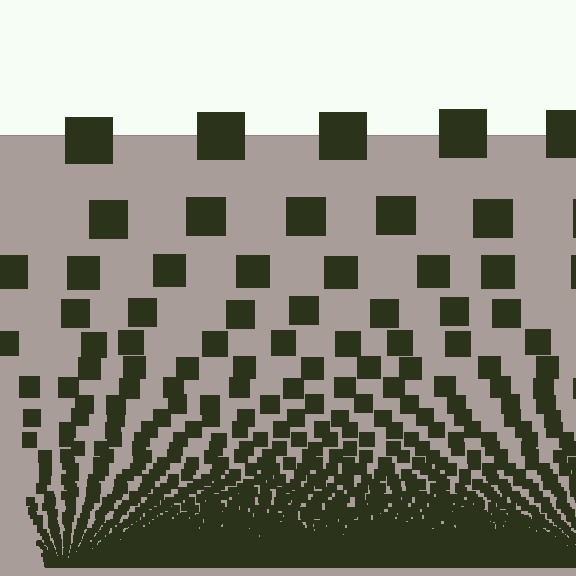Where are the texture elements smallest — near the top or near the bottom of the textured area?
Near the bottom.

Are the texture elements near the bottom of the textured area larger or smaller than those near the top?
Smaller. The gradient is inverted — elements near the bottom are smaller and denser.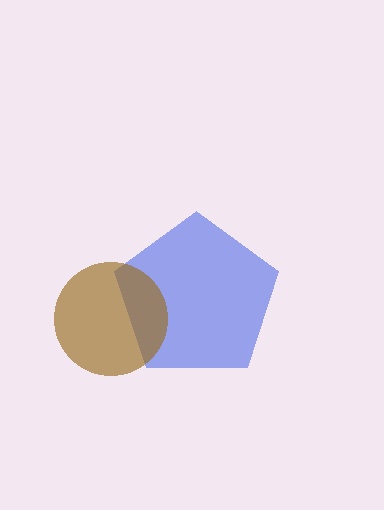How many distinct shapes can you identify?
There are 2 distinct shapes: a blue pentagon, a brown circle.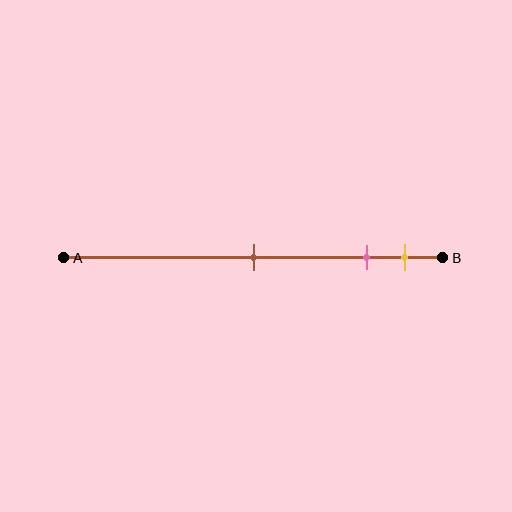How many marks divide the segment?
There are 3 marks dividing the segment.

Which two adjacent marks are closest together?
The pink and yellow marks are the closest adjacent pair.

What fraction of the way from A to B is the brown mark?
The brown mark is approximately 50% (0.5) of the way from A to B.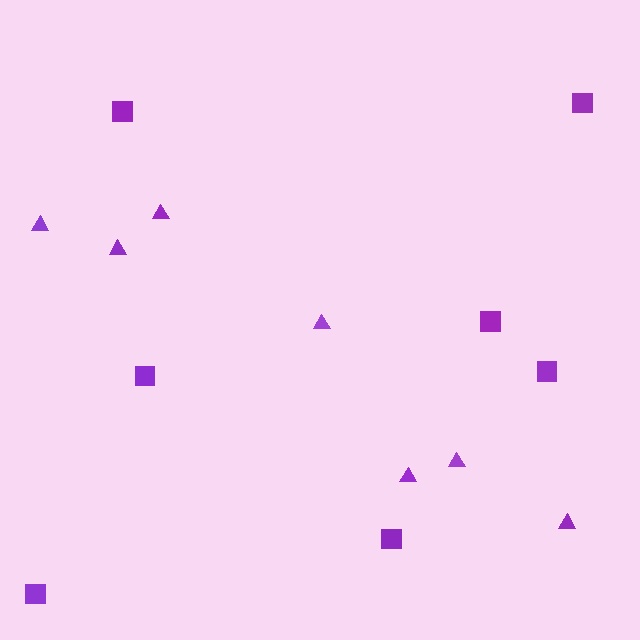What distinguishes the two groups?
There are 2 groups: one group of triangles (7) and one group of squares (7).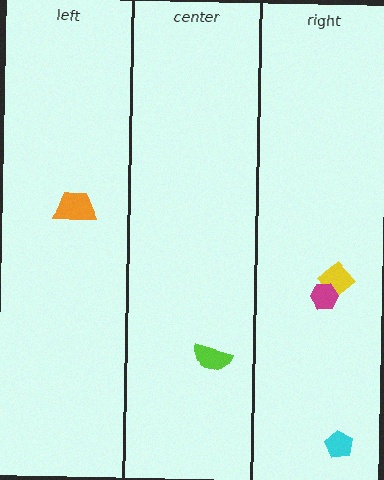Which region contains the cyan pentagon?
The right region.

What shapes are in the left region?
The orange trapezoid.